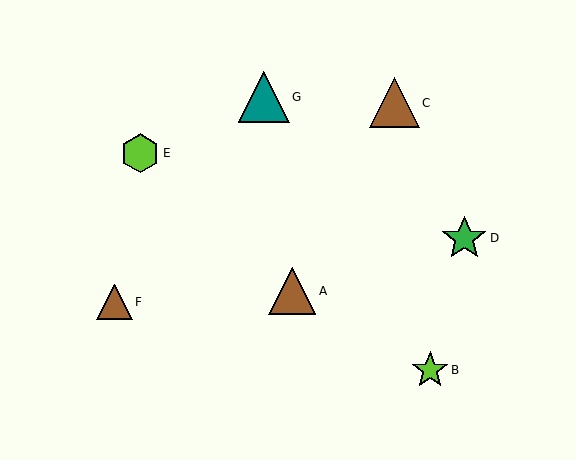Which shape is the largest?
The teal triangle (labeled G) is the largest.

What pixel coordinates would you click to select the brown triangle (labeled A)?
Click at (292, 291) to select the brown triangle A.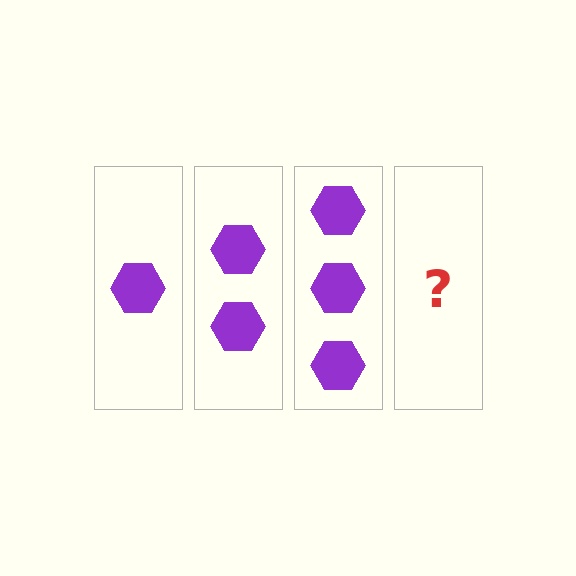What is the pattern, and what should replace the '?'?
The pattern is that each step adds one more hexagon. The '?' should be 4 hexagons.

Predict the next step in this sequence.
The next step is 4 hexagons.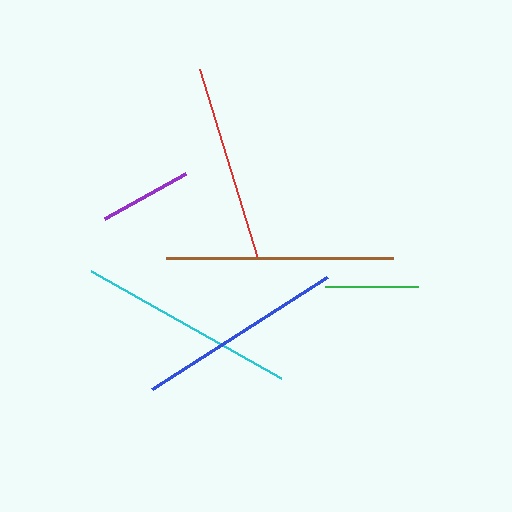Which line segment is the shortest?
The purple line is the shortest at approximately 93 pixels.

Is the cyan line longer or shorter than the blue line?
The cyan line is longer than the blue line.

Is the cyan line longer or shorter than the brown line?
The brown line is longer than the cyan line.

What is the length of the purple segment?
The purple segment is approximately 93 pixels long.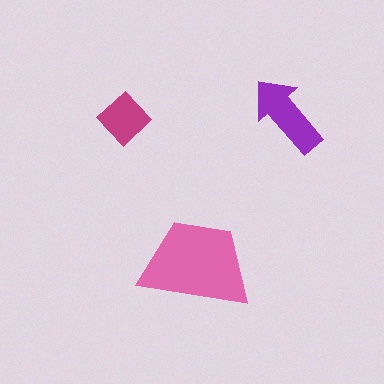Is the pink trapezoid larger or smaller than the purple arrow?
Larger.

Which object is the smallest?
The magenta diamond.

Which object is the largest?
The pink trapezoid.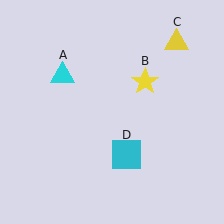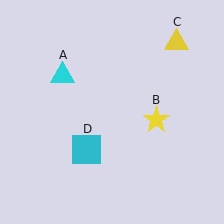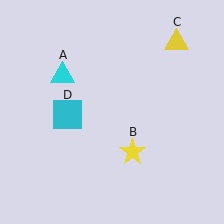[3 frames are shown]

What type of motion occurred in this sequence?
The yellow star (object B), cyan square (object D) rotated clockwise around the center of the scene.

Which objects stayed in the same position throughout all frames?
Cyan triangle (object A) and yellow triangle (object C) remained stationary.